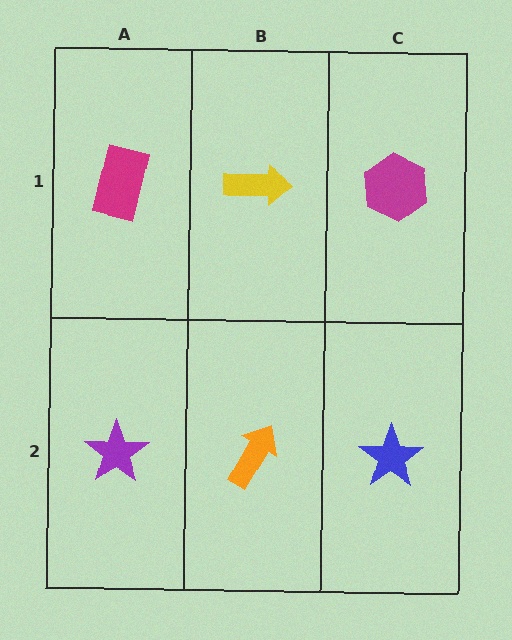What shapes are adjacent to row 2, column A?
A magenta rectangle (row 1, column A), an orange arrow (row 2, column B).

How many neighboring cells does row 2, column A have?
2.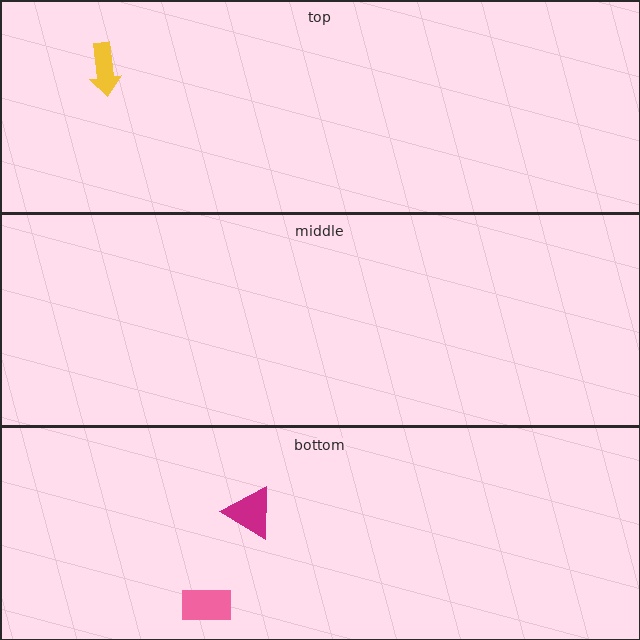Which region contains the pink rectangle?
The bottom region.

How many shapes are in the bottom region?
2.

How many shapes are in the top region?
1.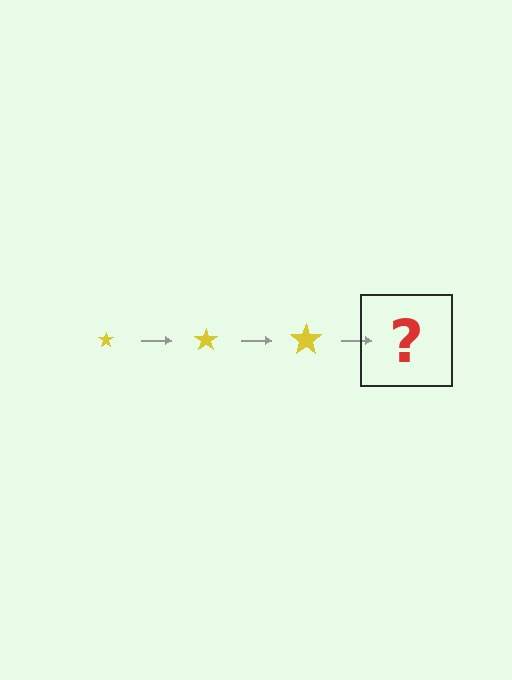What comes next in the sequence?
The next element should be a yellow star, larger than the previous one.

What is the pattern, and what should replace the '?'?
The pattern is that the star gets progressively larger each step. The '?' should be a yellow star, larger than the previous one.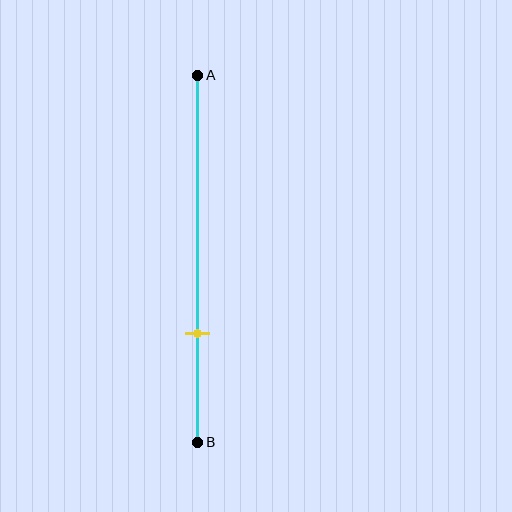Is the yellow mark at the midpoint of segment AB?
No, the mark is at about 70% from A, not at the 50% midpoint.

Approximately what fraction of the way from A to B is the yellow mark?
The yellow mark is approximately 70% of the way from A to B.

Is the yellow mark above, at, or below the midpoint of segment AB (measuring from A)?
The yellow mark is below the midpoint of segment AB.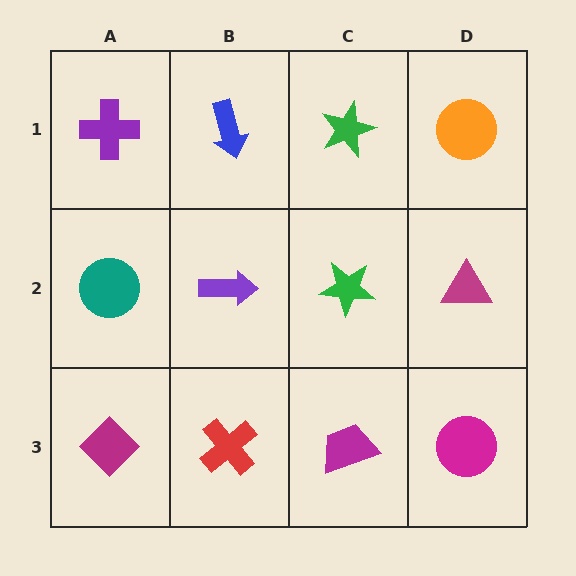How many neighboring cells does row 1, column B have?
3.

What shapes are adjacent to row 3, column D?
A magenta triangle (row 2, column D), a magenta trapezoid (row 3, column C).